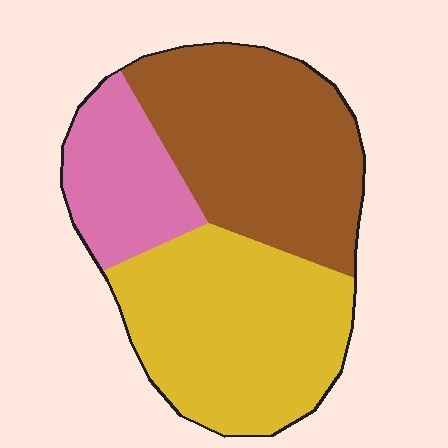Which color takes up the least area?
Pink, at roughly 20%.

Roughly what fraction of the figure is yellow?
Yellow covers about 40% of the figure.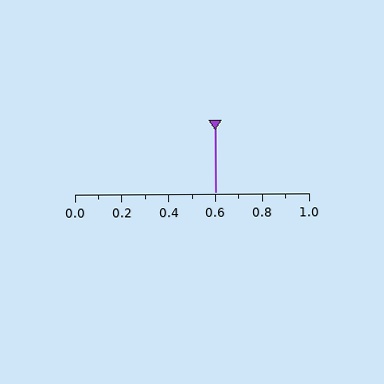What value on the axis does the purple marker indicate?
The marker indicates approximately 0.6.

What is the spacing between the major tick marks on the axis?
The major ticks are spaced 0.2 apart.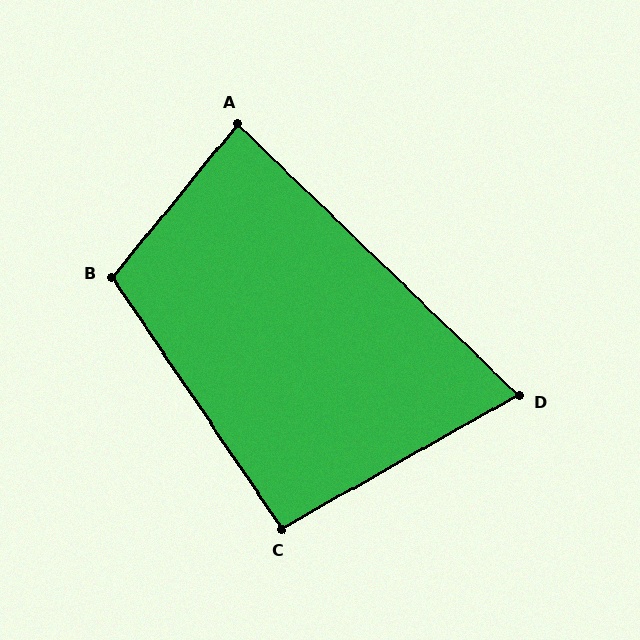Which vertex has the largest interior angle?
B, at approximately 107 degrees.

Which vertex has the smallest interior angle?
D, at approximately 73 degrees.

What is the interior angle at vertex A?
Approximately 85 degrees (approximately right).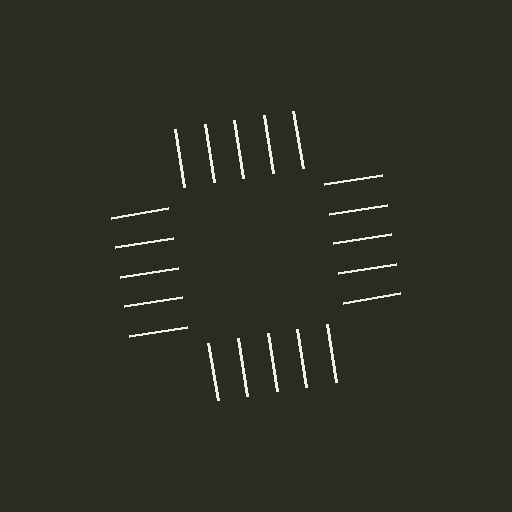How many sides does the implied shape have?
4 sides — the line-ends trace a square.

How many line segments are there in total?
20 — 5 along each of the 4 edges.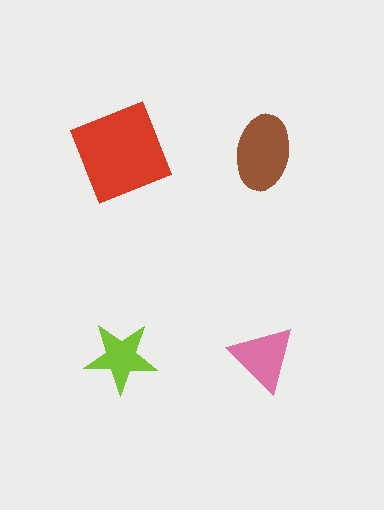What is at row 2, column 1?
A lime star.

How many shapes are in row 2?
2 shapes.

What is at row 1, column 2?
A brown ellipse.